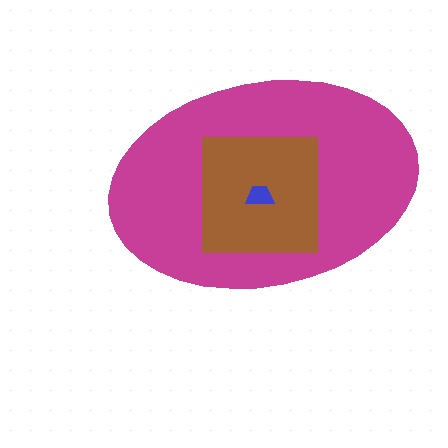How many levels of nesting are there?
3.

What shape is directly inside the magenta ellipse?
The brown square.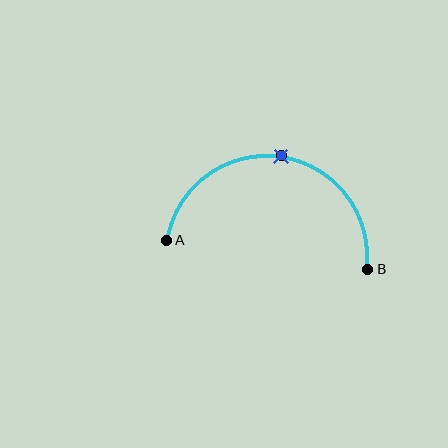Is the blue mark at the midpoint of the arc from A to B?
Yes. The blue mark lies on the arc at equal arc-length from both A and B — it is the arc midpoint.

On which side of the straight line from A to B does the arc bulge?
The arc bulges above the straight line connecting A and B.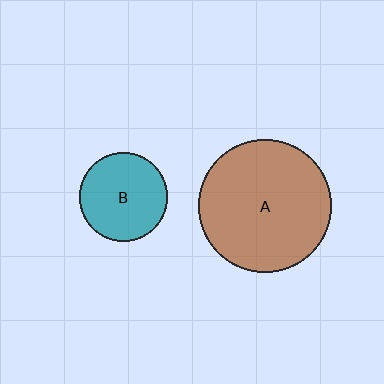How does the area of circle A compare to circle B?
Approximately 2.3 times.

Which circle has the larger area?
Circle A (brown).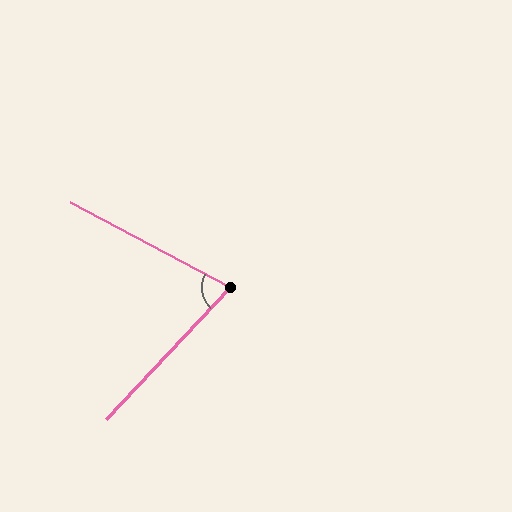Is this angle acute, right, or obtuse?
It is acute.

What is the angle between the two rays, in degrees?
Approximately 75 degrees.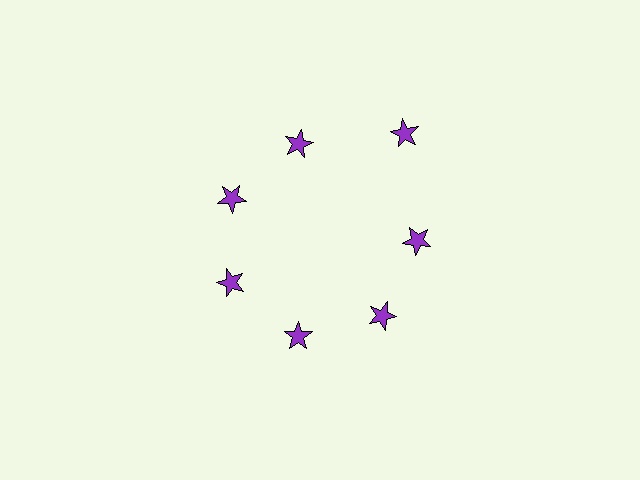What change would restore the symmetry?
The symmetry would be restored by moving it inward, back onto the ring so that all 7 stars sit at equal angles and equal distance from the center.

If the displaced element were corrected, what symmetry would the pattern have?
It would have 7-fold rotational symmetry — the pattern would map onto itself every 51 degrees.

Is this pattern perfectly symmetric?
No. The 7 purple stars are arranged in a ring, but one element near the 1 o'clock position is pushed outward from the center, breaking the 7-fold rotational symmetry.